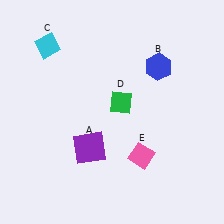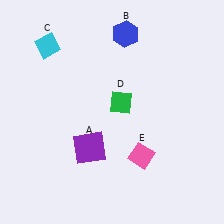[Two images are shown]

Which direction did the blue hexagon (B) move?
The blue hexagon (B) moved left.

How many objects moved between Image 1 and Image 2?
1 object moved between the two images.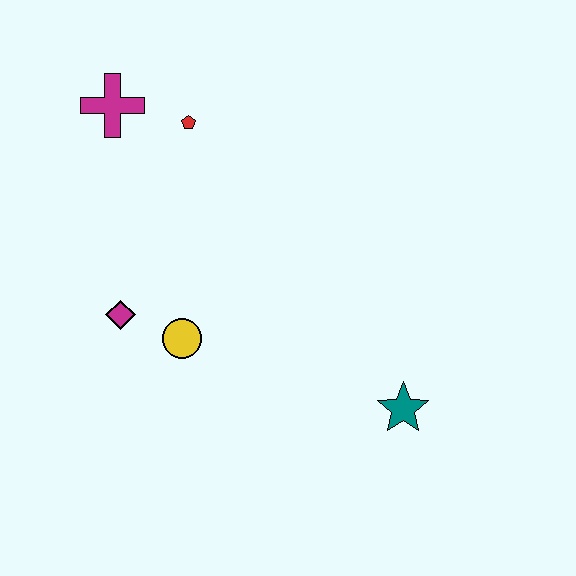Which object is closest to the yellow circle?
The magenta diamond is closest to the yellow circle.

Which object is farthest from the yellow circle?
The magenta cross is farthest from the yellow circle.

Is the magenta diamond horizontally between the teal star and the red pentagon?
No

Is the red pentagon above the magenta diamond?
Yes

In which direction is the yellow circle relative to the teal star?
The yellow circle is to the left of the teal star.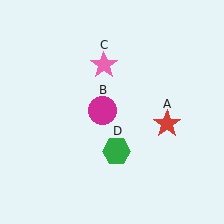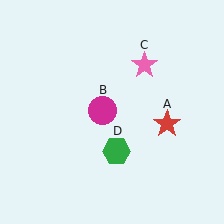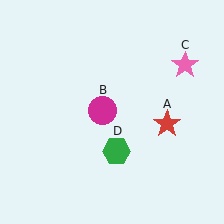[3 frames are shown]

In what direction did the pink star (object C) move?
The pink star (object C) moved right.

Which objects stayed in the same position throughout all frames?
Red star (object A) and magenta circle (object B) and green hexagon (object D) remained stationary.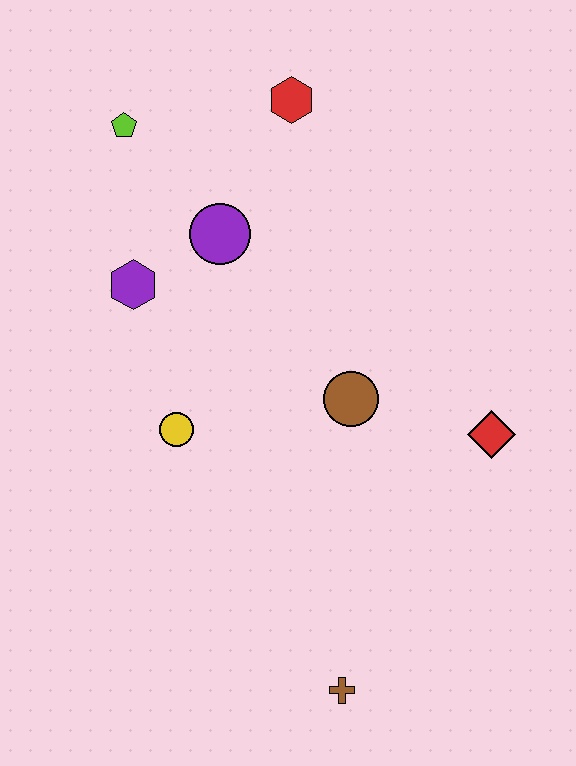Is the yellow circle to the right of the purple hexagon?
Yes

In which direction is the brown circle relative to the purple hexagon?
The brown circle is to the right of the purple hexagon.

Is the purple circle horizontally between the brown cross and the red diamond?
No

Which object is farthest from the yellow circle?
The red hexagon is farthest from the yellow circle.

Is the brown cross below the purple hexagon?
Yes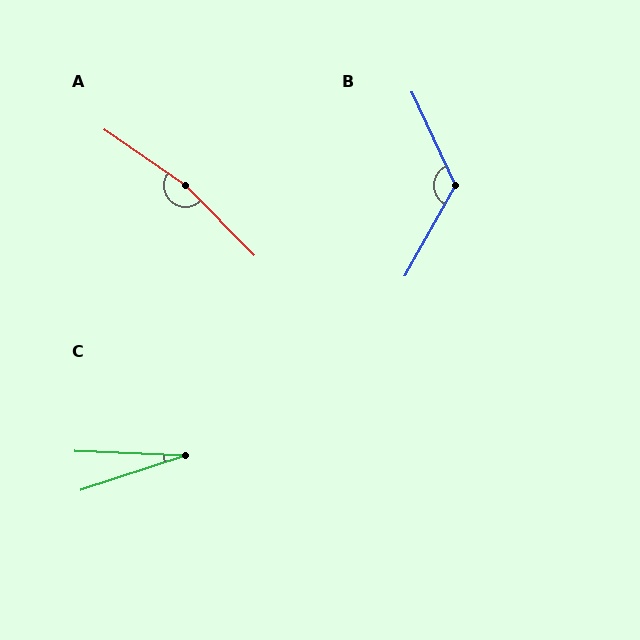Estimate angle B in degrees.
Approximately 126 degrees.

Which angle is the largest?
A, at approximately 169 degrees.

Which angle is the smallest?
C, at approximately 20 degrees.